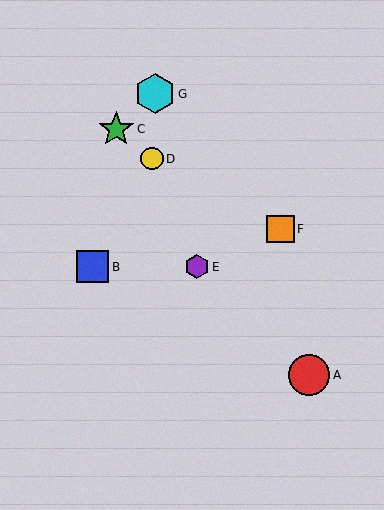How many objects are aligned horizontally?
2 objects (B, E) are aligned horizontally.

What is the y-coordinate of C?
Object C is at y≈129.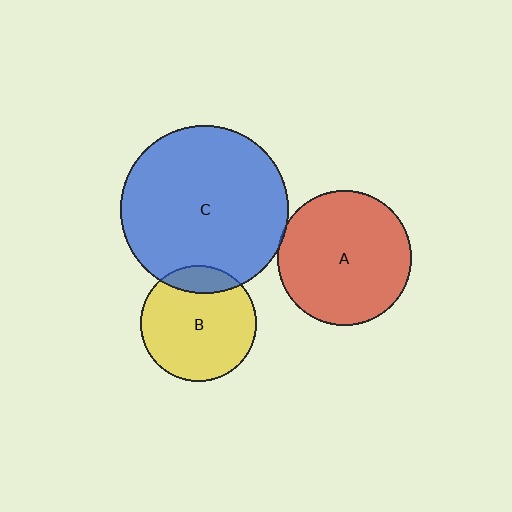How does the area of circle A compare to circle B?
Approximately 1.4 times.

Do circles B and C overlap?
Yes.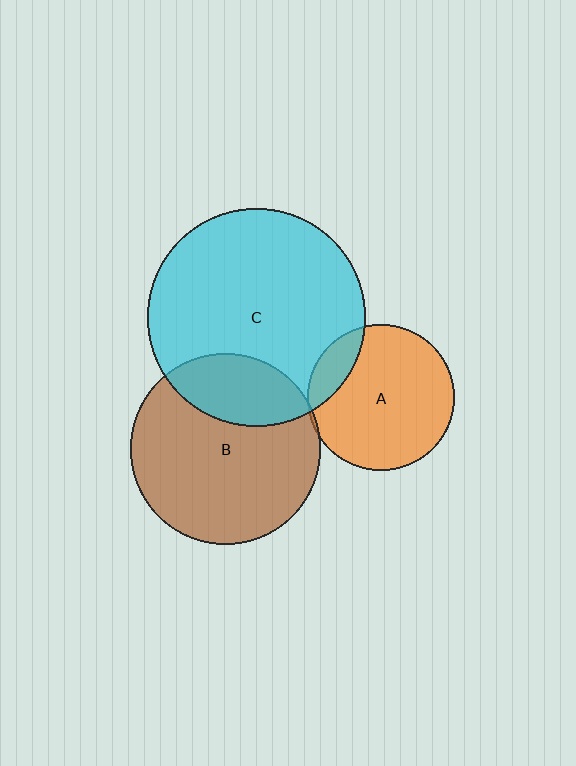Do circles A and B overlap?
Yes.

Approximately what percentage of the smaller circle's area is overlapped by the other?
Approximately 5%.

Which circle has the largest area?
Circle C (cyan).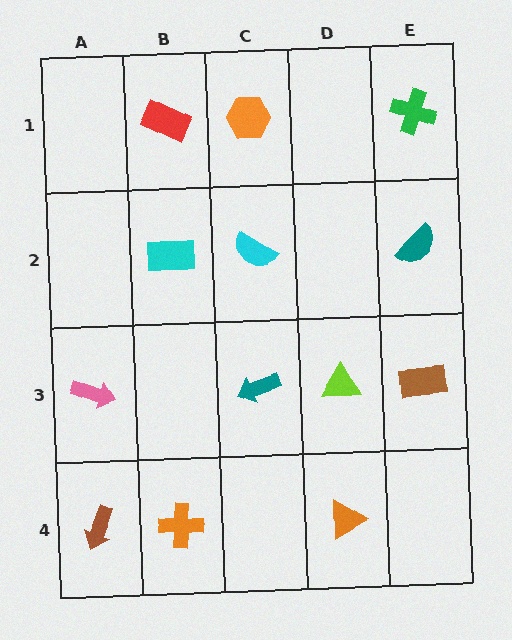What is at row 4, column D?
An orange triangle.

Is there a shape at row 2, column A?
No, that cell is empty.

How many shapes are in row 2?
3 shapes.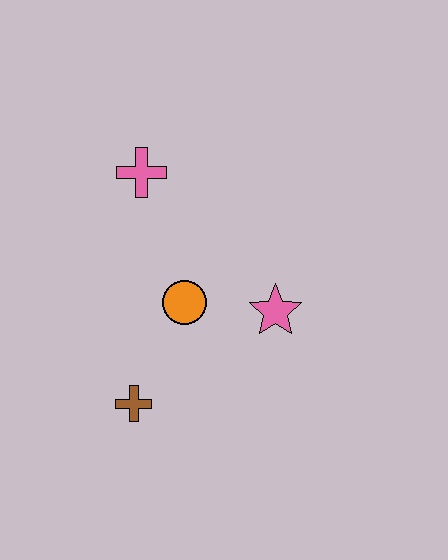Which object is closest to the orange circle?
The pink star is closest to the orange circle.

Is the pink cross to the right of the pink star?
No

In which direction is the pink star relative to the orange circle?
The pink star is to the right of the orange circle.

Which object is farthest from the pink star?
The pink cross is farthest from the pink star.